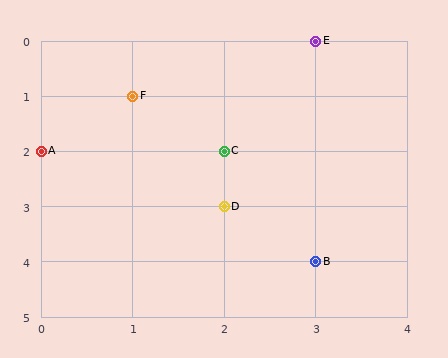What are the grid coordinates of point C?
Point C is at grid coordinates (2, 2).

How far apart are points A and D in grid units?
Points A and D are 2 columns and 1 row apart (about 2.2 grid units diagonally).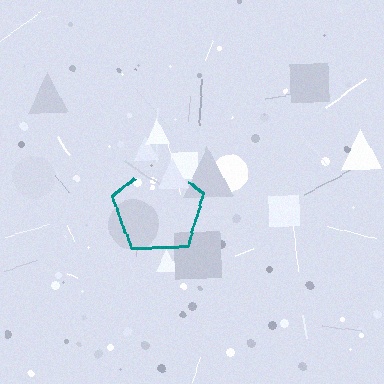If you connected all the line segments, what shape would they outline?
They would outline a pentagon.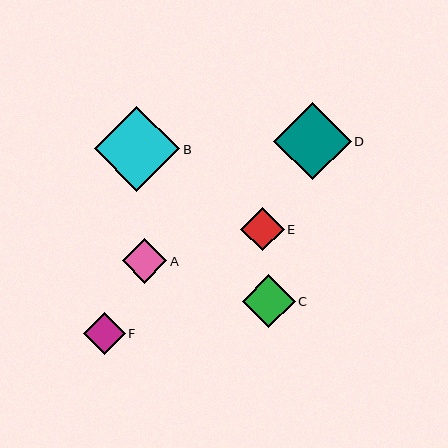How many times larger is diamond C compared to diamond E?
Diamond C is approximately 1.2 times the size of diamond E.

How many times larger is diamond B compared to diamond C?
Diamond B is approximately 1.6 times the size of diamond C.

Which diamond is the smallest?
Diamond F is the smallest with a size of approximately 42 pixels.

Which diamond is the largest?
Diamond B is the largest with a size of approximately 86 pixels.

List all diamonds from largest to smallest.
From largest to smallest: B, D, C, A, E, F.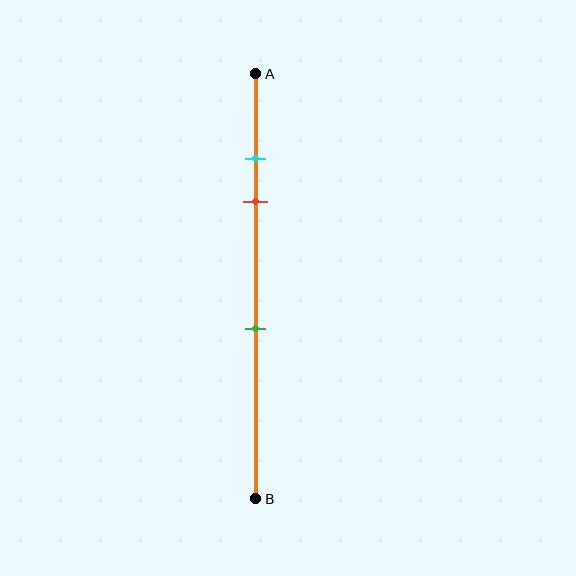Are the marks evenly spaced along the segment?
No, the marks are not evenly spaced.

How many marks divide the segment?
There are 3 marks dividing the segment.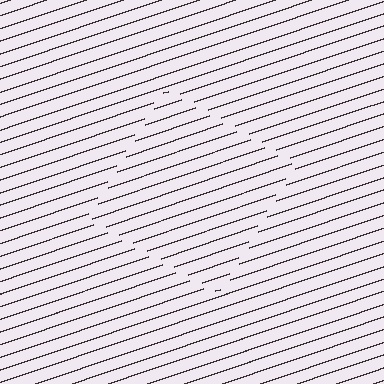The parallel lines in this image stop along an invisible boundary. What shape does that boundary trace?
An illusory square. The interior of the shape contains the same grating, shifted by half a period — the contour is defined by the phase discontinuity where line-ends from the inner and outer gratings abut.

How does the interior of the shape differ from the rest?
The interior of the shape contains the same grating, shifted by half a period — the contour is defined by the phase discontinuity where line-ends from the inner and outer gratings abut.